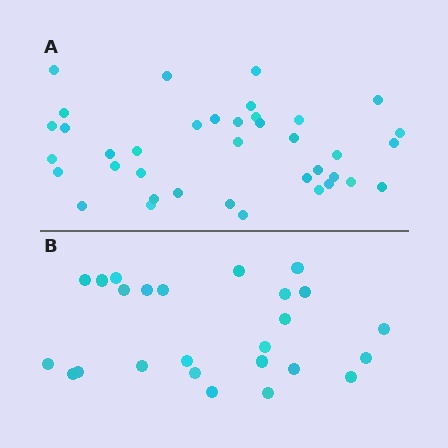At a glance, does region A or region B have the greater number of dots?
Region A (the top region) has more dots.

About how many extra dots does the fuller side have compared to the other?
Region A has approximately 15 more dots than region B.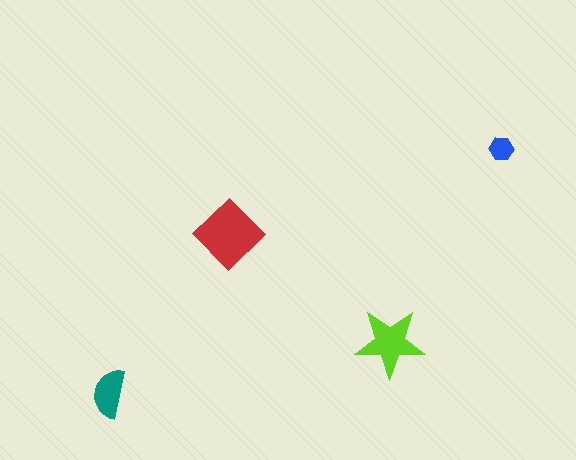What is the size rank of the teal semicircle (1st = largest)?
3rd.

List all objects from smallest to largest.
The blue hexagon, the teal semicircle, the lime star, the red diamond.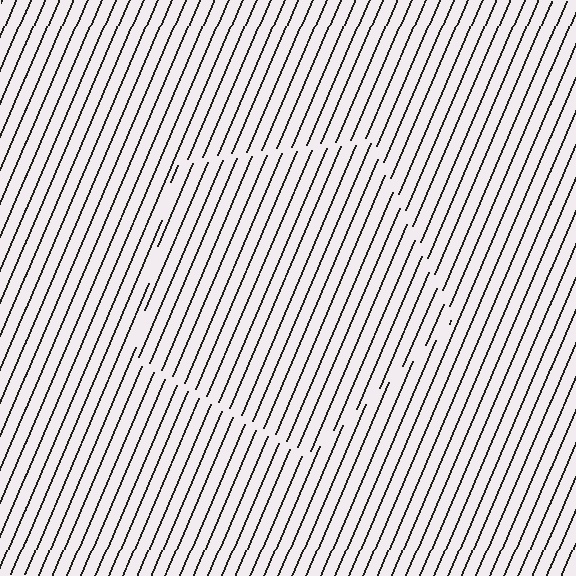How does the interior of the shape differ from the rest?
The interior of the shape contains the same grating, shifted by half a period — the contour is defined by the phase discontinuity where line-ends from the inner and outer gratings abut.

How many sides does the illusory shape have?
5 sides — the line-ends trace a pentagon.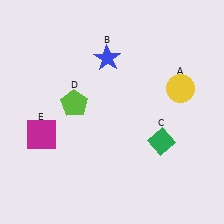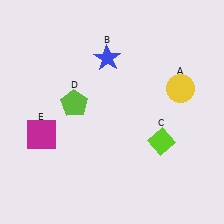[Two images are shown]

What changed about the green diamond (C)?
In Image 1, C is green. In Image 2, it changed to lime.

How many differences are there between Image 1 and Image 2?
There is 1 difference between the two images.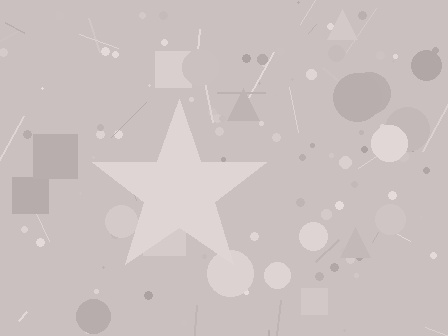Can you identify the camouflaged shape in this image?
The camouflaged shape is a star.